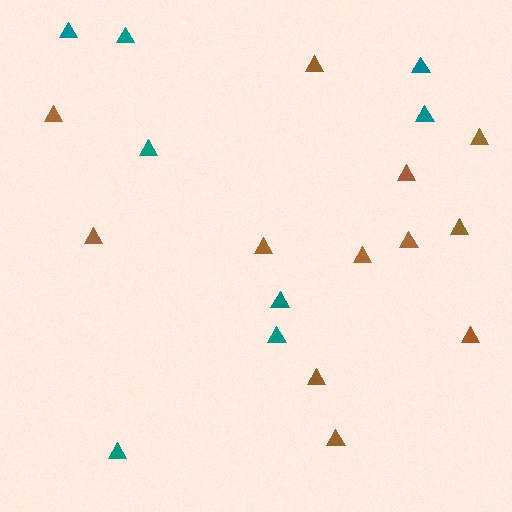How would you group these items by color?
There are 2 groups: one group of brown triangles (12) and one group of teal triangles (8).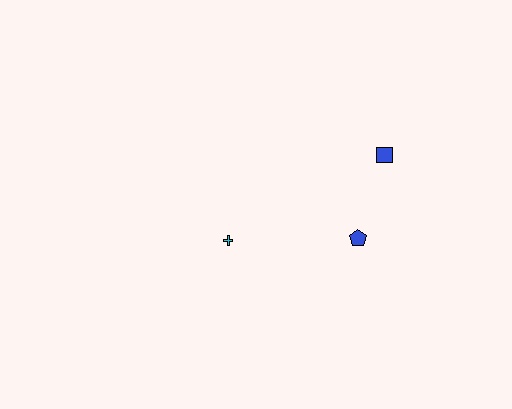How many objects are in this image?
There are 3 objects.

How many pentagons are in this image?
There is 1 pentagon.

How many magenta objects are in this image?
There are no magenta objects.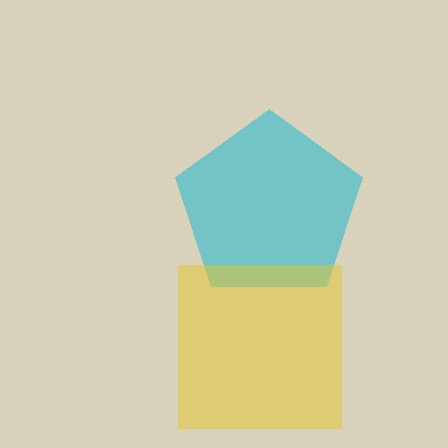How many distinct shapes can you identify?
There are 2 distinct shapes: a cyan pentagon, a yellow square.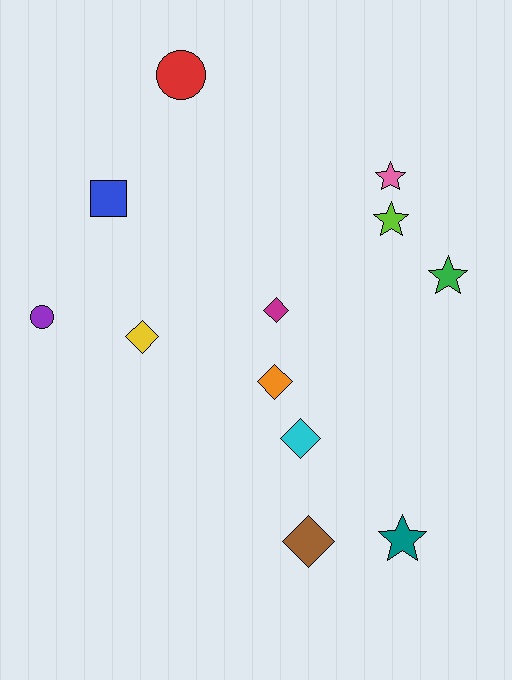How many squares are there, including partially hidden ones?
There is 1 square.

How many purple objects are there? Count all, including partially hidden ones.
There is 1 purple object.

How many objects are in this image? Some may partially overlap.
There are 12 objects.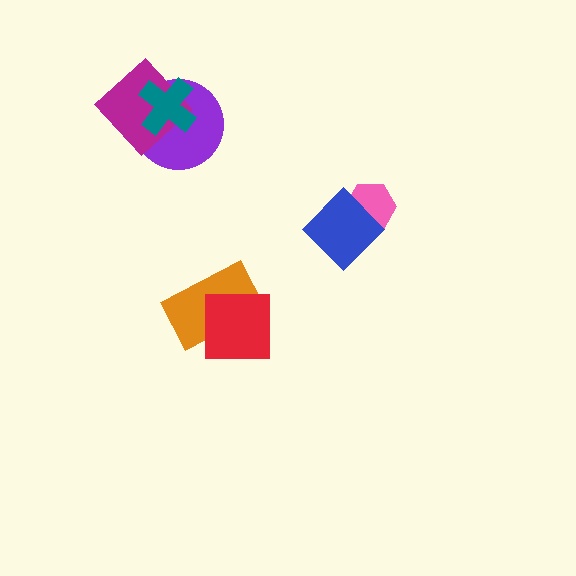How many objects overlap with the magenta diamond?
2 objects overlap with the magenta diamond.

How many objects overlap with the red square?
1 object overlaps with the red square.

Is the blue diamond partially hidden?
No, no other shape covers it.